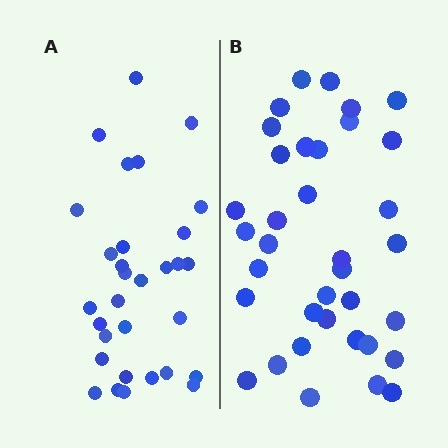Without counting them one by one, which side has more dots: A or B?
Region B (the right region) has more dots.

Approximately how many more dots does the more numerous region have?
Region B has about 5 more dots than region A.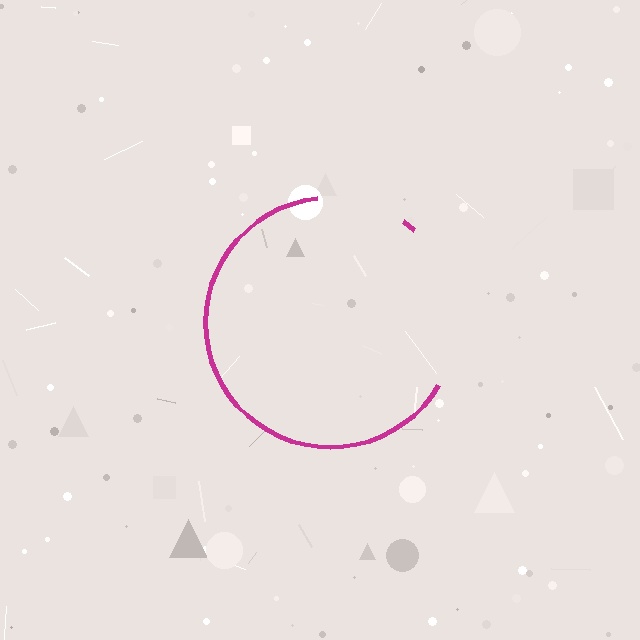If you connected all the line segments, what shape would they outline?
They would outline a circle.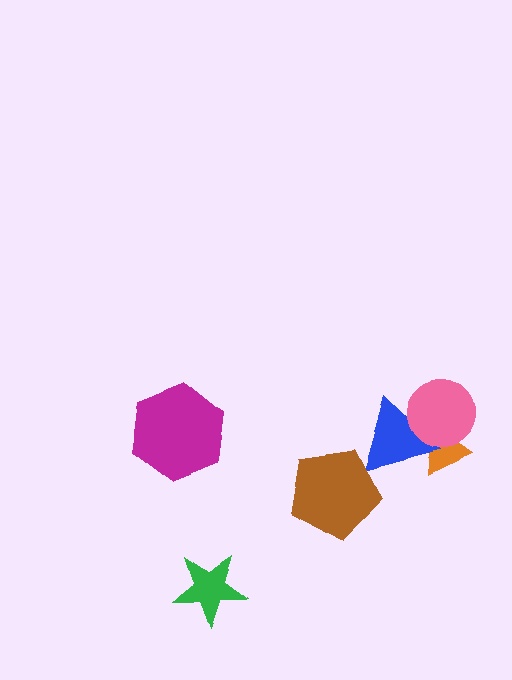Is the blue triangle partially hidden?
Yes, it is partially covered by another shape.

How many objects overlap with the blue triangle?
3 objects overlap with the blue triangle.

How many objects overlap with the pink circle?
2 objects overlap with the pink circle.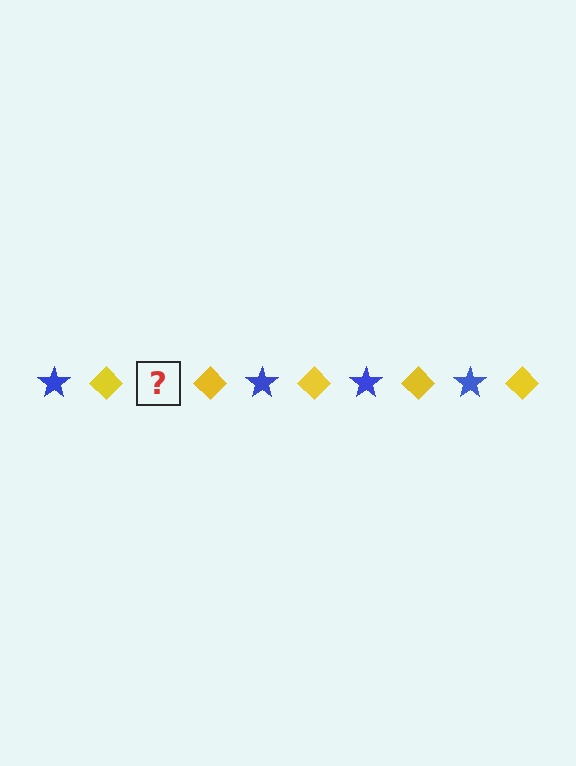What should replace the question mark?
The question mark should be replaced with a blue star.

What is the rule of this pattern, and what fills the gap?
The rule is that the pattern alternates between blue star and yellow diamond. The gap should be filled with a blue star.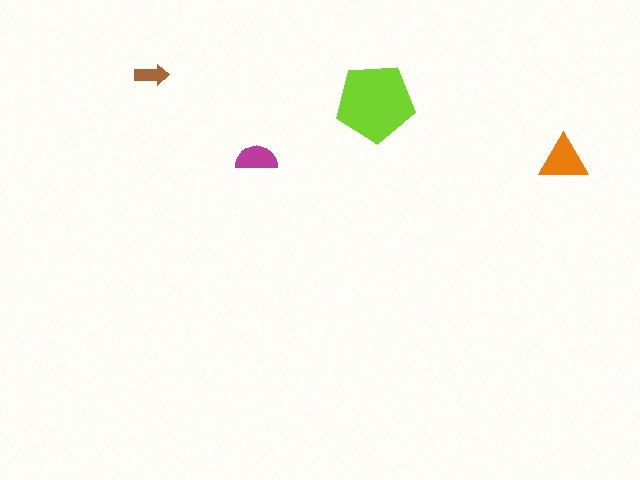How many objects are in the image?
There are 4 objects in the image.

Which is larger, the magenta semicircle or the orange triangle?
The orange triangle.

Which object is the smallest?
The brown arrow.